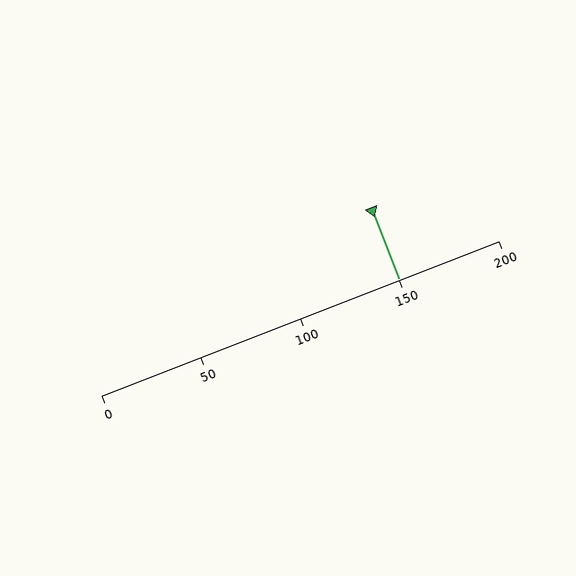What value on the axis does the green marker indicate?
The marker indicates approximately 150.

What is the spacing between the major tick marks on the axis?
The major ticks are spaced 50 apart.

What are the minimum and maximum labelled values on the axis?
The axis runs from 0 to 200.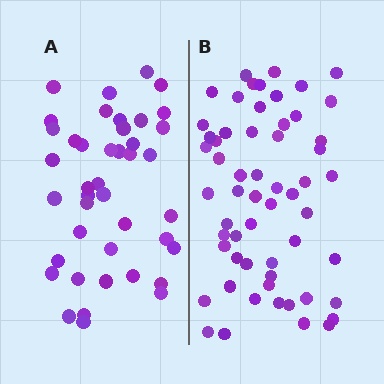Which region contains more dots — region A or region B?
Region B (the right region) has more dots.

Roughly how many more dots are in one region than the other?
Region B has approximately 15 more dots than region A.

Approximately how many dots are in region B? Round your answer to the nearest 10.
About 60 dots. (The exact count is 58, which rounds to 60.)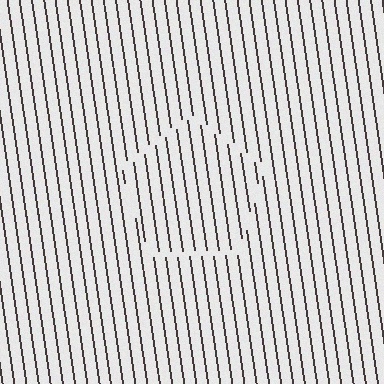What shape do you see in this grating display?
An illusory pentagon. The interior of the shape contains the same grating, shifted by half a period — the contour is defined by the phase discontinuity where line-ends from the inner and outer gratings abut.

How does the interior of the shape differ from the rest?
The interior of the shape contains the same grating, shifted by half a period — the contour is defined by the phase discontinuity where line-ends from the inner and outer gratings abut.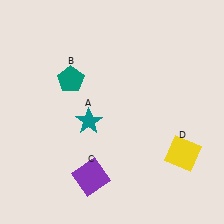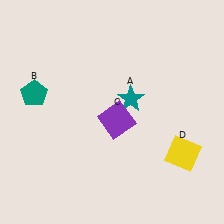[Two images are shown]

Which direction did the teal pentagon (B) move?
The teal pentagon (B) moved left.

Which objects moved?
The objects that moved are: the teal star (A), the teal pentagon (B), the purple square (C).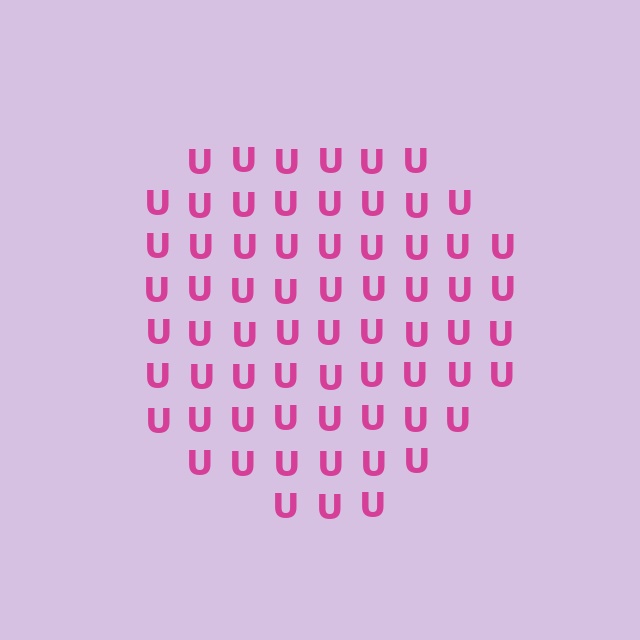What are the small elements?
The small elements are letter U's.